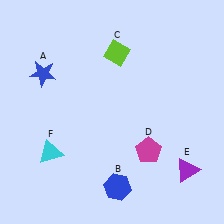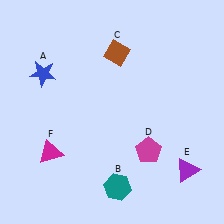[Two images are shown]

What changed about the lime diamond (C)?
In Image 1, C is lime. In Image 2, it changed to brown.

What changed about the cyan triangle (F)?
In Image 1, F is cyan. In Image 2, it changed to magenta.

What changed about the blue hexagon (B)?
In Image 1, B is blue. In Image 2, it changed to teal.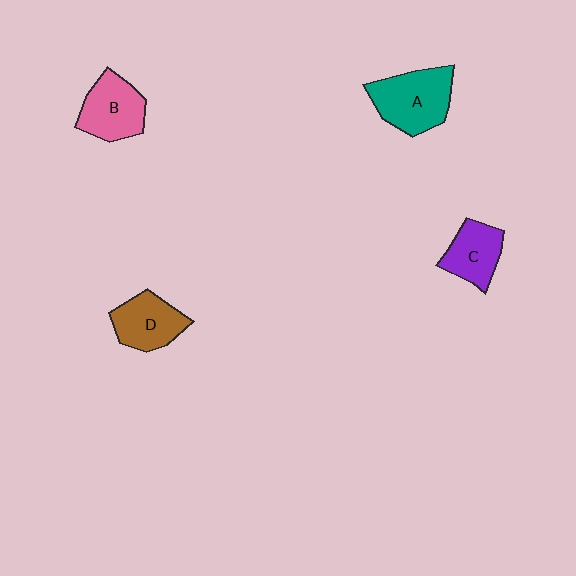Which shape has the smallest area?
Shape C (purple).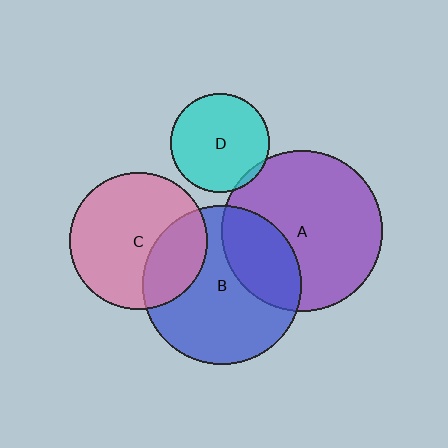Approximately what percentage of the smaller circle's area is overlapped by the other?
Approximately 30%.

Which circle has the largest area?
Circle A (purple).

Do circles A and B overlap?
Yes.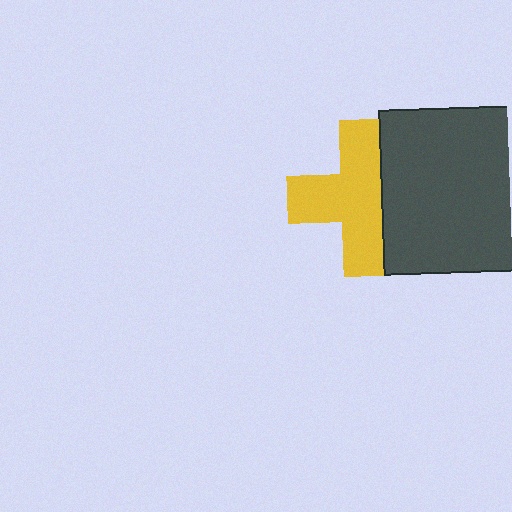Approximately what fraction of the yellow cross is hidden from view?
Roughly 30% of the yellow cross is hidden behind the dark gray rectangle.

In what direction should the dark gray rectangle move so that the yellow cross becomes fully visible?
The dark gray rectangle should move right. That is the shortest direction to clear the overlap and leave the yellow cross fully visible.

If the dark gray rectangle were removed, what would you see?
You would see the complete yellow cross.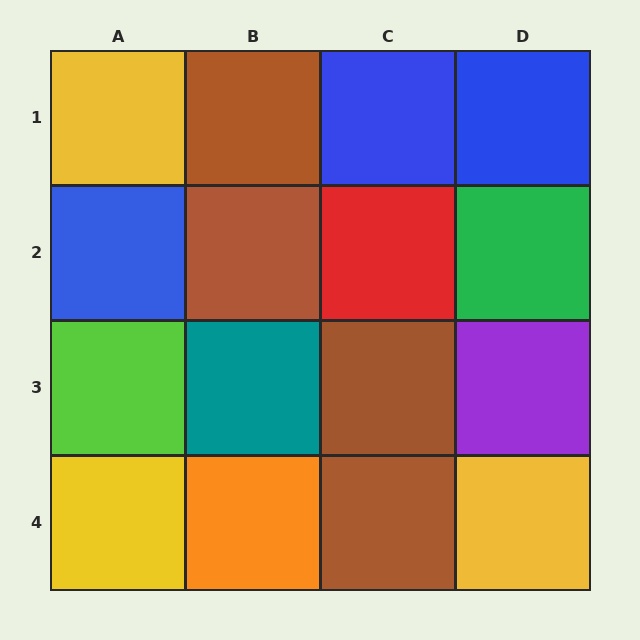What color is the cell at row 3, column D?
Purple.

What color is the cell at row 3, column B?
Teal.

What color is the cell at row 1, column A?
Yellow.